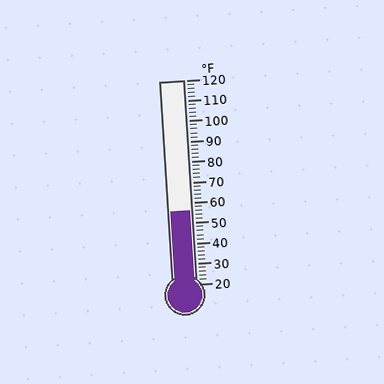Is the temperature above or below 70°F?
The temperature is below 70°F.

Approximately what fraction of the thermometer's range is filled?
The thermometer is filled to approximately 35% of its range.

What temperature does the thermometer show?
The thermometer shows approximately 56°F.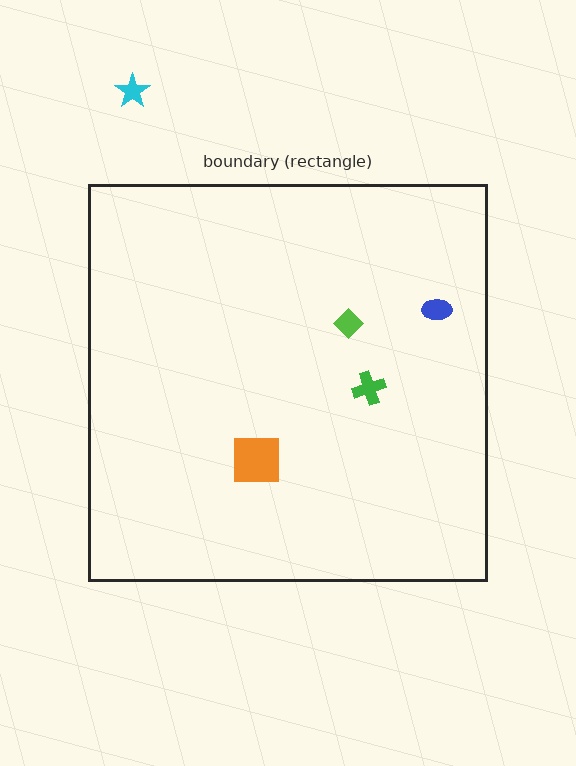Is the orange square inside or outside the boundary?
Inside.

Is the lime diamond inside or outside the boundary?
Inside.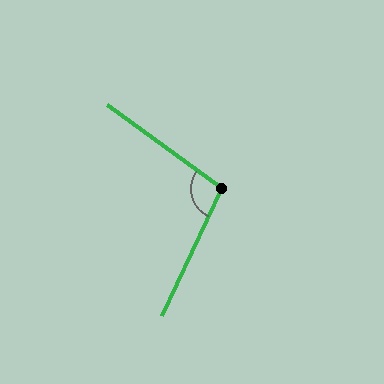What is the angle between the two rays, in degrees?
Approximately 101 degrees.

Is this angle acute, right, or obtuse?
It is obtuse.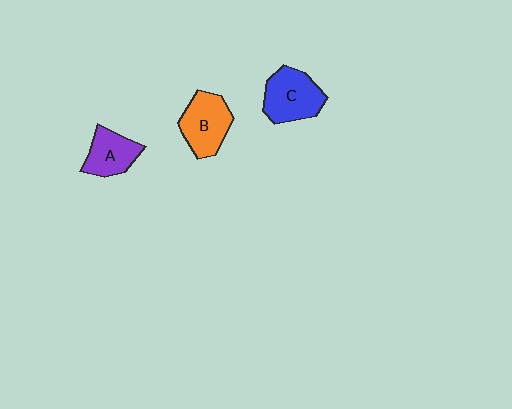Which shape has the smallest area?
Shape A (purple).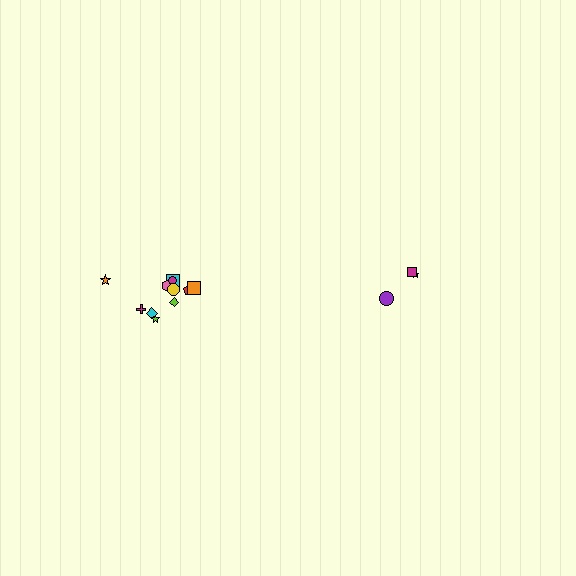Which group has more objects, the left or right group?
The left group.